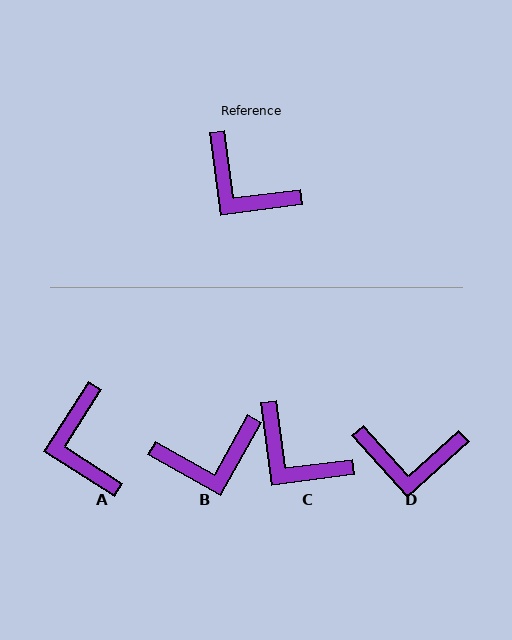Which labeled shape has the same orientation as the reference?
C.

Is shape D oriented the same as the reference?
No, it is off by about 35 degrees.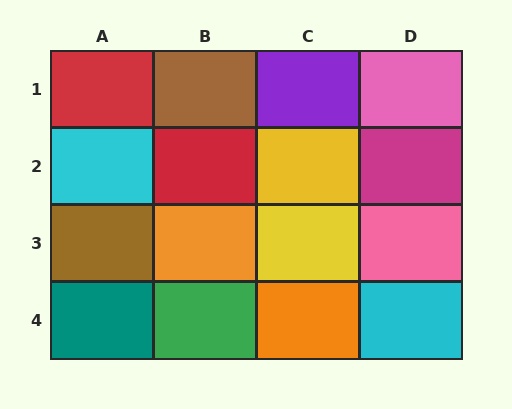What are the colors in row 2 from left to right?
Cyan, red, yellow, magenta.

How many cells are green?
1 cell is green.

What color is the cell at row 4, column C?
Orange.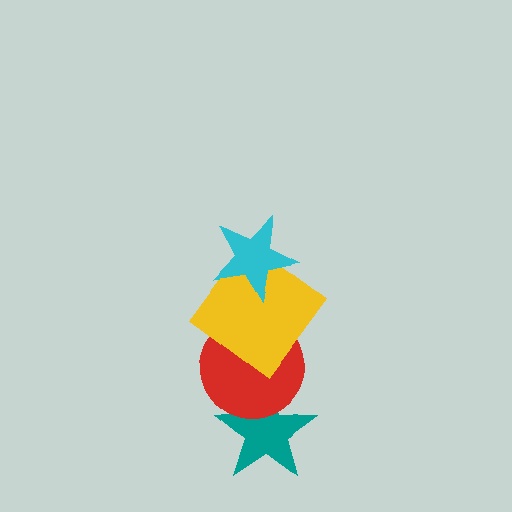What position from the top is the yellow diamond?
The yellow diamond is 2nd from the top.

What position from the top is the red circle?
The red circle is 3rd from the top.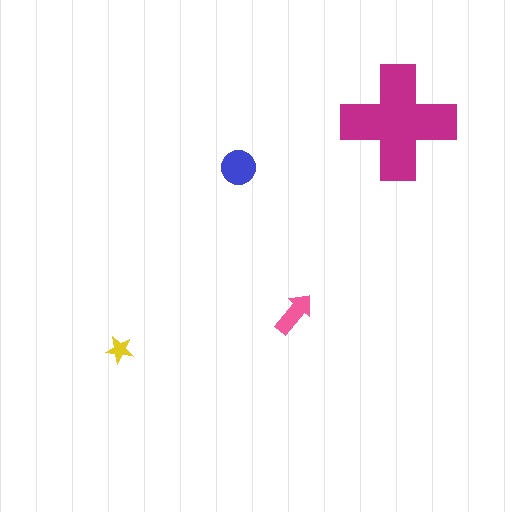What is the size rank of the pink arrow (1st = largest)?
3rd.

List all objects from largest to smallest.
The magenta cross, the blue circle, the pink arrow, the yellow star.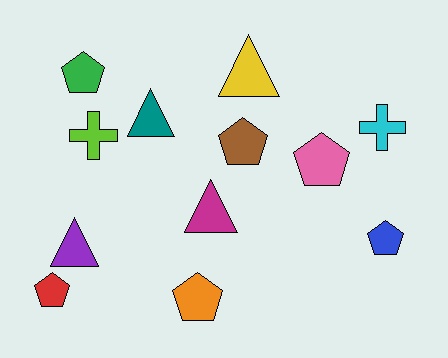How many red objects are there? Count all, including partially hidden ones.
There is 1 red object.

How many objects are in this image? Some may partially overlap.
There are 12 objects.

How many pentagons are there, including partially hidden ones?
There are 6 pentagons.